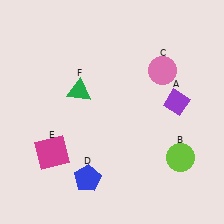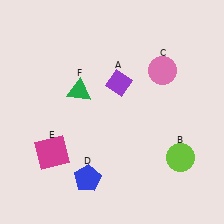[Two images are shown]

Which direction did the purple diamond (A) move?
The purple diamond (A) moved left.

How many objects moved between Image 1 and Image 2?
1 object moved between the two images.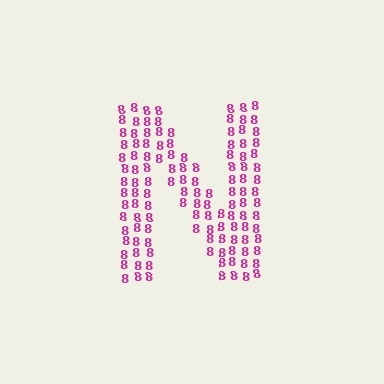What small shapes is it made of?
It is made of small digit 8's.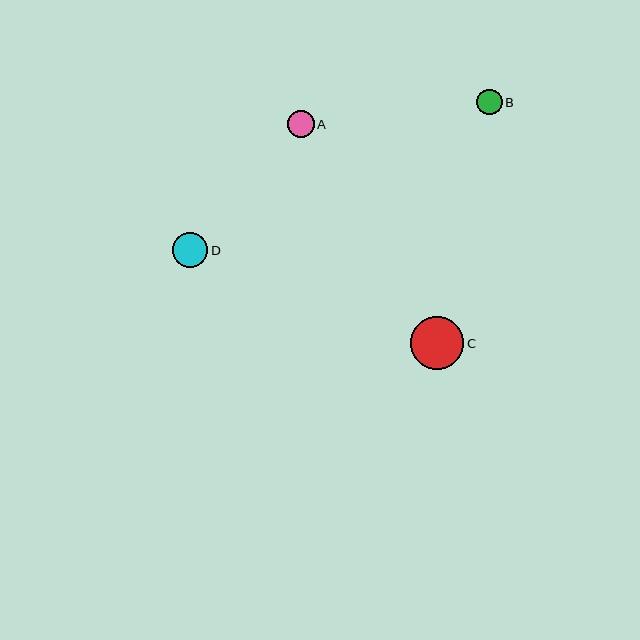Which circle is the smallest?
Circle B is the smallest with a size of approximately 25 pixels.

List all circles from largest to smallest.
From largest to smallest: C, D, A, B.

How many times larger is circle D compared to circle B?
Circle D is approximately 1.4 times the size of circle B.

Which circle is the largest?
Circle C is the largest with a size of approximately 53 pixels.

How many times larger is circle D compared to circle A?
Circle D is approximately 1.3 times the size of circle A.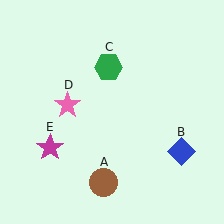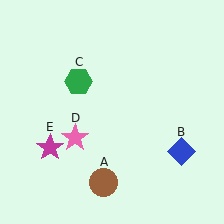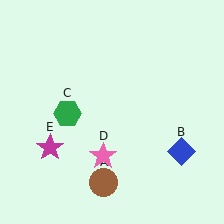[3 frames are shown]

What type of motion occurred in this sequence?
The green hexagon (object C), pink star (object D) rotated counterclockwise around the center of the scene.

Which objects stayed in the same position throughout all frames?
Brown circle (object A) and blue diamond (object B) and magenta star (object E) remained stationary.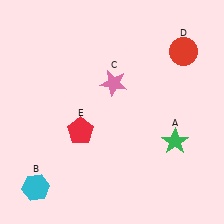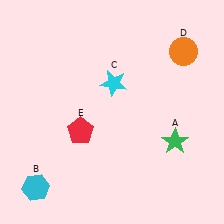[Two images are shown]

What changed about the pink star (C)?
In Image 1, C is pink. In Image 2, it changed to cyan.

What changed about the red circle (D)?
In Image 1, D is red. In Image 2, it changed to orange.